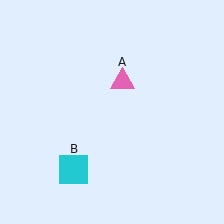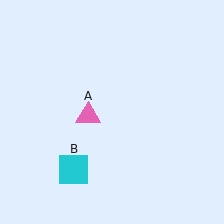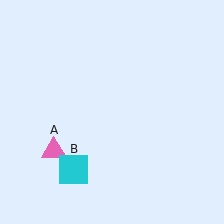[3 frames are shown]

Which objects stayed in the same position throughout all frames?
Cyan square (object B) remained stationary.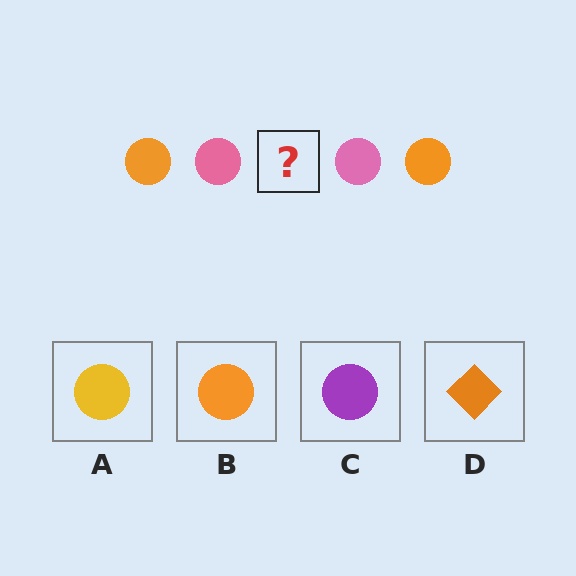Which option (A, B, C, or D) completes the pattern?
B.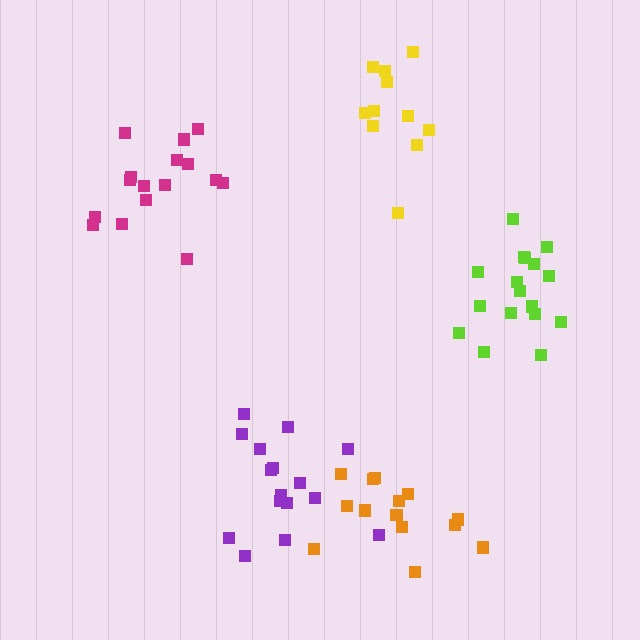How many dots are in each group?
Group 1: 16 dots, Group 2: 17 dots, Group 3: 16 dots, Group 4: 14 dots, Group 5: 11 dots (74 total).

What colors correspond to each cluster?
The clusters are colored: purple, lime, magenta, orange, yellow.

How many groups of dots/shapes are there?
There are 5 groups.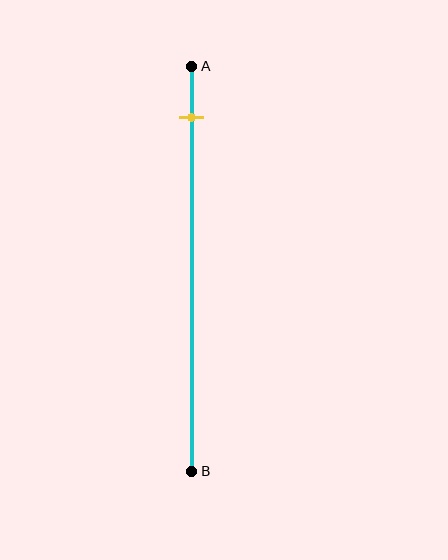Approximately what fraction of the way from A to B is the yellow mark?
The yellow mark is approximately 15% of the way from A to B.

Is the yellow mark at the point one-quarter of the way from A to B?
No, the mark is at about 15% from A, not at the 25% one-quarter point.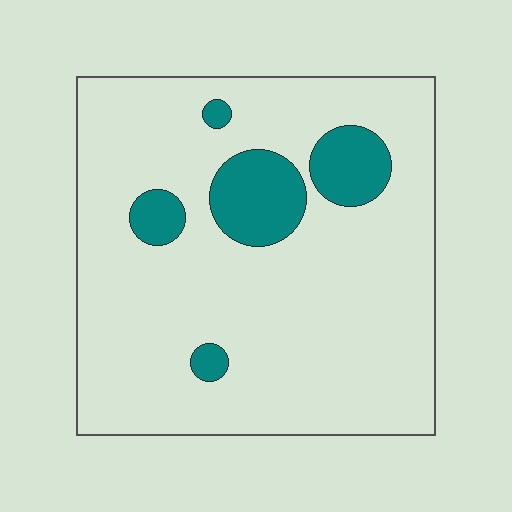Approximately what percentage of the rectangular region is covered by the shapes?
Approximately 15%.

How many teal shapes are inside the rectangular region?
5.